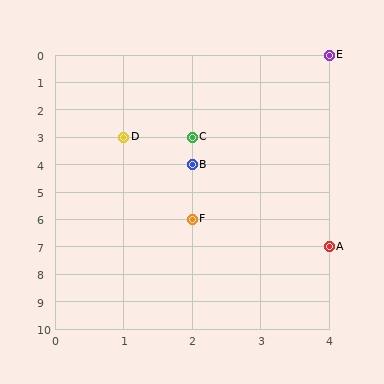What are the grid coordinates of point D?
Point D is at grid coordinates (1, 3).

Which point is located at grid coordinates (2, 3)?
Point C is at (2, 3).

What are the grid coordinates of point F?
Point F is at grid coordinates (2, 6).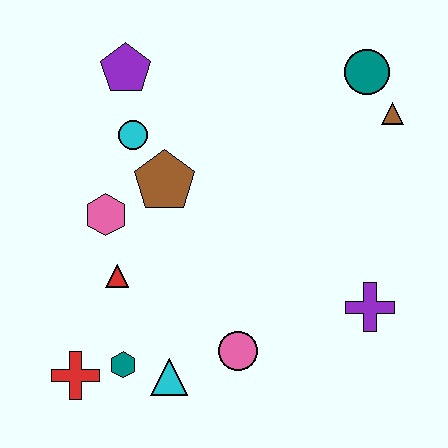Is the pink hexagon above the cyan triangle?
Yes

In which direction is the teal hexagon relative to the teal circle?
The teal hexagon is below the teal circle.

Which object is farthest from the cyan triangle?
The teal circle is farthest from the cyan triangle.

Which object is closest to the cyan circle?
The brown pentagon is closest to the cyan circle.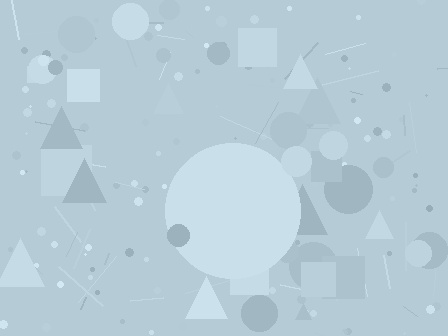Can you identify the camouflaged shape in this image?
The camouflaged shape is a circle.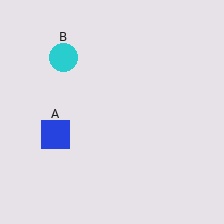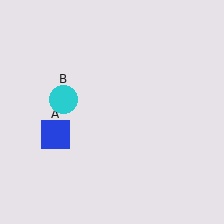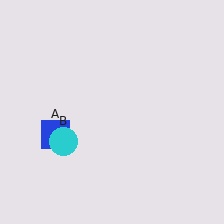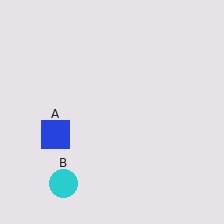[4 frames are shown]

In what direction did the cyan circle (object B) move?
The cyan circle (object B) moved down.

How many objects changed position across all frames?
1 object changed position: cyan circle (object B).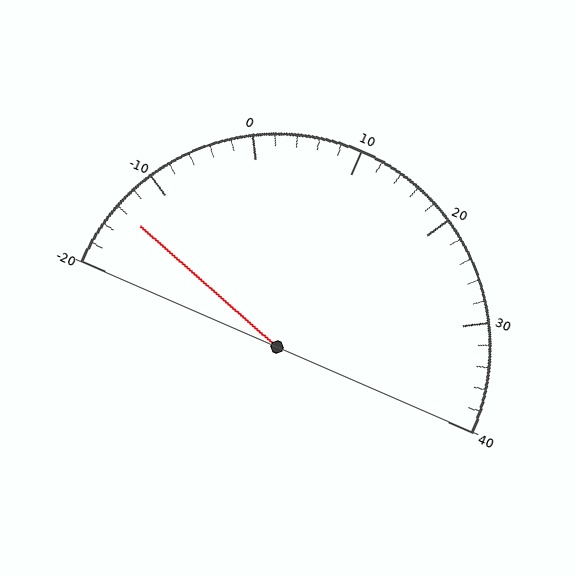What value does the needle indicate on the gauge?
The needle indicates approximately -14.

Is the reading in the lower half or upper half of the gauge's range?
The reading is in the lower half of the range (-20 to 40).